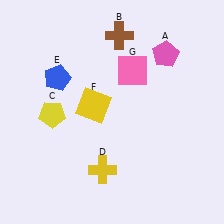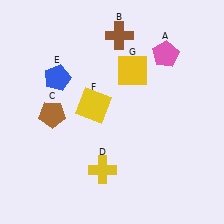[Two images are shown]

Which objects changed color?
C changed from yellow to brown. G changed from pink to yellow.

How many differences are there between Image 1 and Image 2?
There are 2 differences between the two images.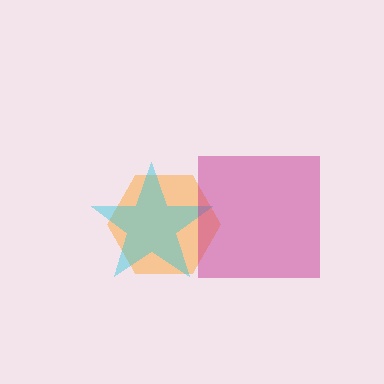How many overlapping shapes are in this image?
There are 3 overlapping shapes in the image.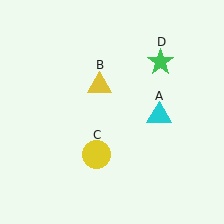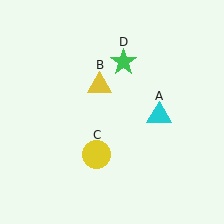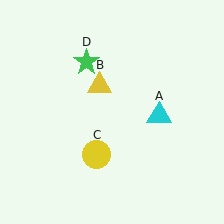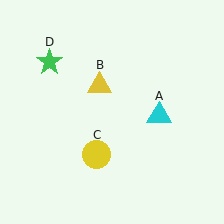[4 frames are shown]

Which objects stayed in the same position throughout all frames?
Cyan triangle (object A) and yellow triangle (object B) and yellow circle (object C) remained stationary.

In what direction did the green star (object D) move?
The green star (object D) moved left.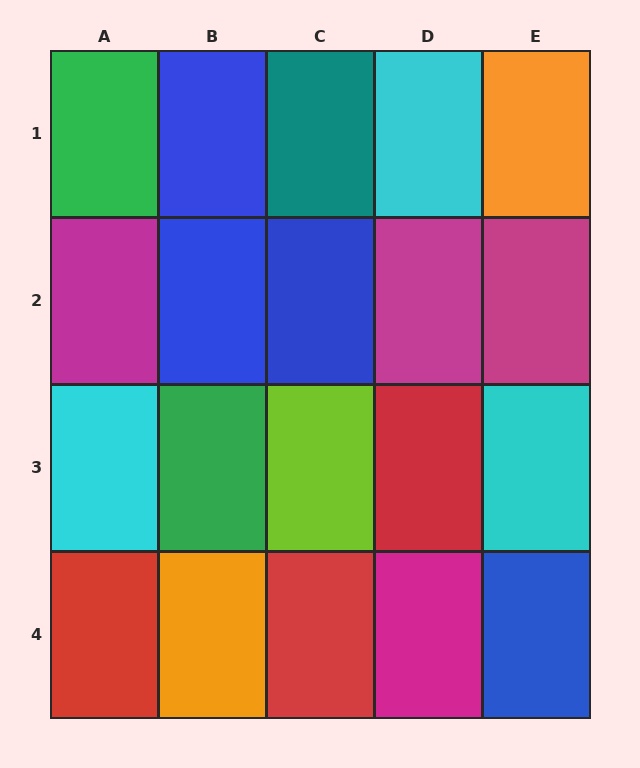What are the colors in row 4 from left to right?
Red, orange, red, magenta, blue.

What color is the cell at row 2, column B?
Blue.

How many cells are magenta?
4 cells are magenta.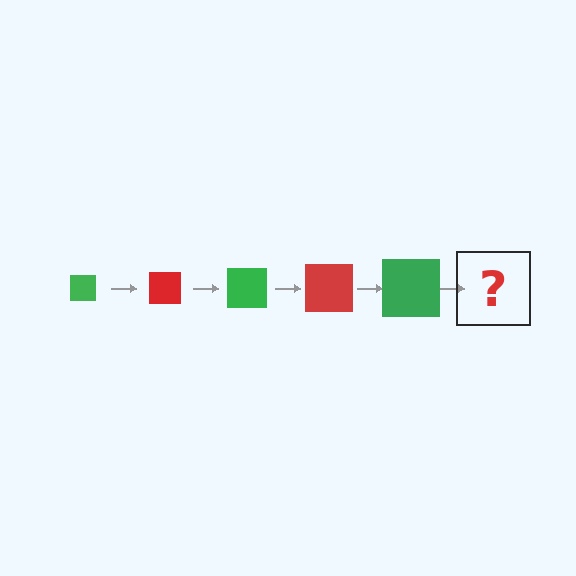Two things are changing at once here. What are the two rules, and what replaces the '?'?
The two rules are that the square grows larger each step and the color cycles through green and red. The '?' should be a red square, larger than the previous one.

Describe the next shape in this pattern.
It should be a red square, larger than the previous one.